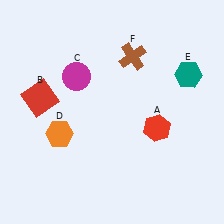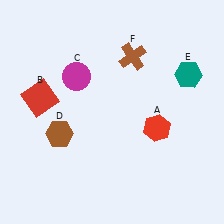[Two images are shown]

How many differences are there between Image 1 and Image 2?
There is 1 difference between the two images.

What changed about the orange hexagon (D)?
In Image 1, D is orange. In Image 2, it changed to brown.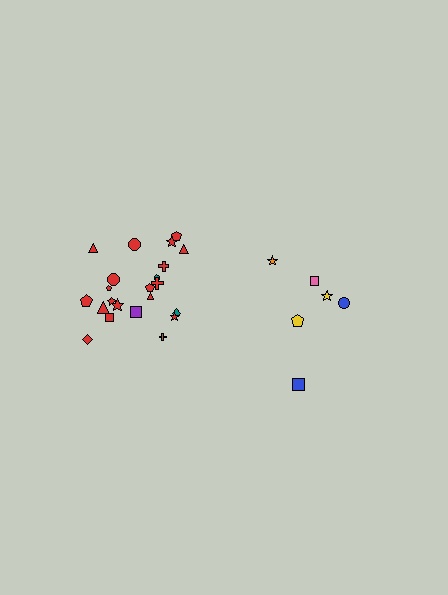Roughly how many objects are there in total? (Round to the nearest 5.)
Roughly 30 objects in total.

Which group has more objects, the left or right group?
The left group.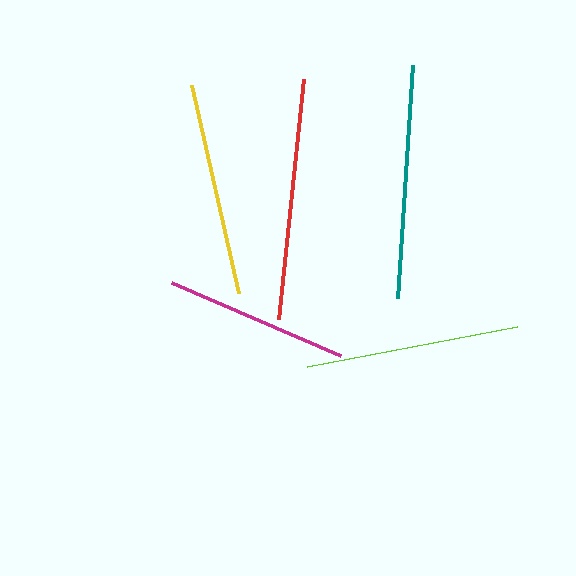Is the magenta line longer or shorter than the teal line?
The teal line is longer than the magenta line.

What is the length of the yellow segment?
The yellow segment is approximately 213 pixels long.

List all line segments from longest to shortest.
From longest to shortest: red, teal, lime, yellow, magenta.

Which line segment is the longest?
The red line is the longest at approximately 241 pixels.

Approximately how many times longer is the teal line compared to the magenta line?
The teal line is approximately 1.3 times the length of the magenta line.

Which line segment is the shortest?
The magenta line is the shortest at approximately 184 pixels.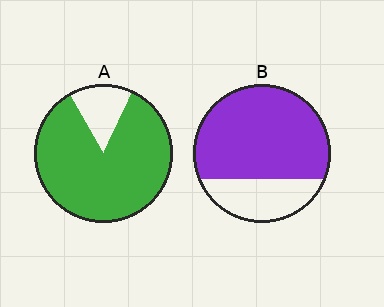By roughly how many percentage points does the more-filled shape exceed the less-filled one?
By roughly 10 percentage points (A over B).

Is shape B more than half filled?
Yes.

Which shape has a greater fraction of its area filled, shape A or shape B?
Shape A.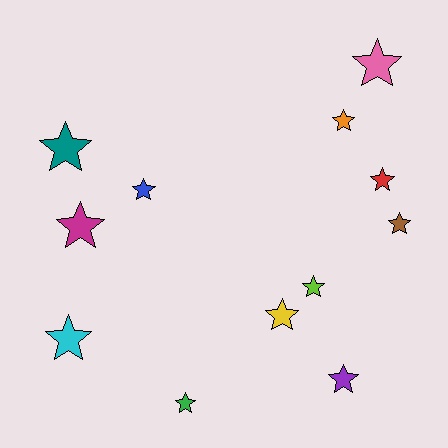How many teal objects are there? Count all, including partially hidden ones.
There is 1 teal object.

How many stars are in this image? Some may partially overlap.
There are 12 stars.